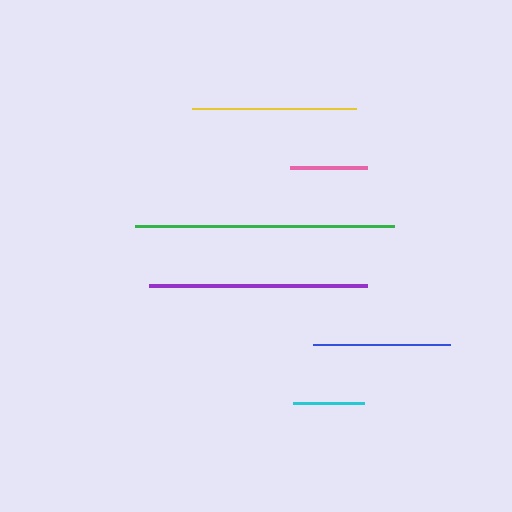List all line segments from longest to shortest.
From longest to shortest: green, purple, yellow, blue, pink, cyan.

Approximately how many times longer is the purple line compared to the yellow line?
The purple line is approximately 1.3 times the length of the yellow line.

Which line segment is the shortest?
The cyan line is the shortest at approximately 72 pixels.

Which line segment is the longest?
The green line is the longest at approximately 260 pixels.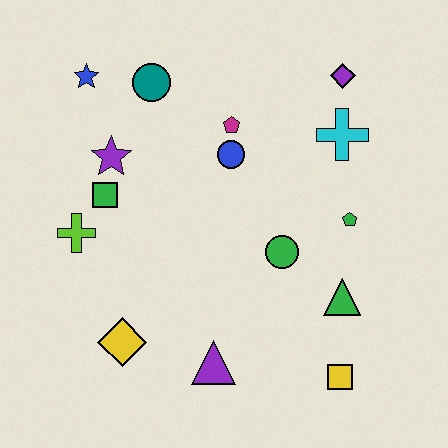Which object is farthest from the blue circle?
The yellow square is farthest from the blue circle.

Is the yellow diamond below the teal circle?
Yes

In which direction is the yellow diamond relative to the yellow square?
The yellow diamond is to the left of the yellow square.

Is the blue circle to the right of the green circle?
No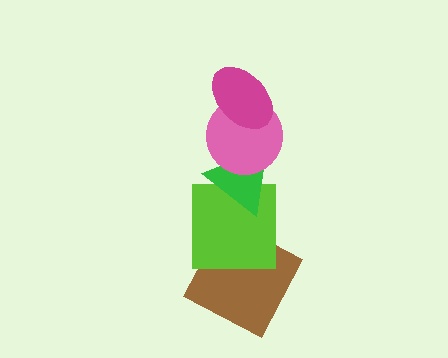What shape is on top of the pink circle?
The magenta ellipse is on top of the pink circle.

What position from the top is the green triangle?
The green triangle is 3rd from the top.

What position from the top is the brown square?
The brown square is 5th from the top.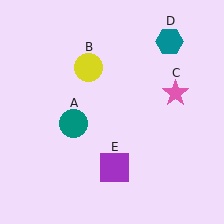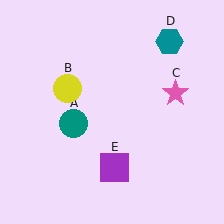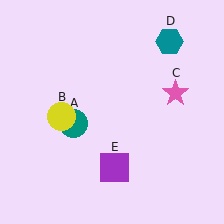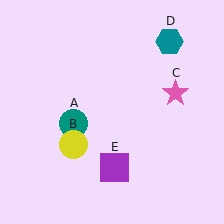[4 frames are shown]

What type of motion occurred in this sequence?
The yellow circle (object B) rotated counterclockwise around the center of the scene.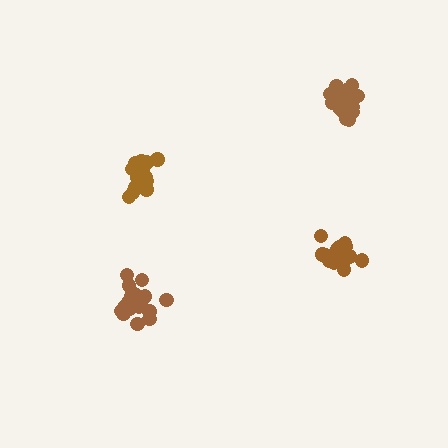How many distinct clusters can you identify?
There are 4 distinct clusters.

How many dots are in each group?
Group 1: 19 dots, Group 2: 17 dots, Group 3: 17 dots, Group 4: 19 dots (72 total).